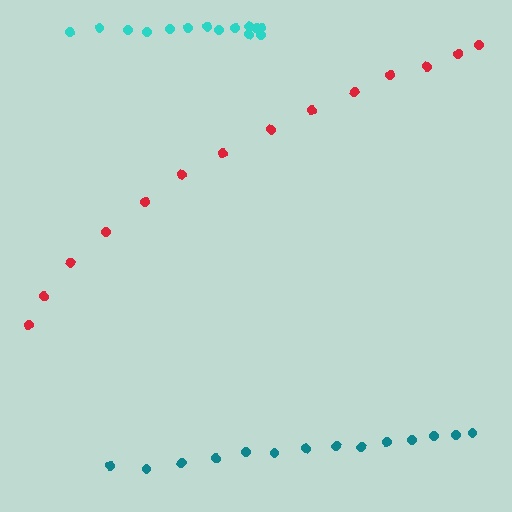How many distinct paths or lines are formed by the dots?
There are 3 distinct paths.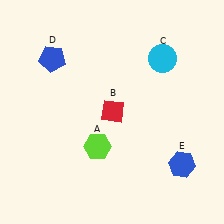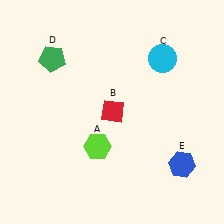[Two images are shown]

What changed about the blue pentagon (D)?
In Image 1, D is blue. In Image 2, it changed to green.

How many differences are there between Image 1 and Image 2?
There is 1 difference between the two images.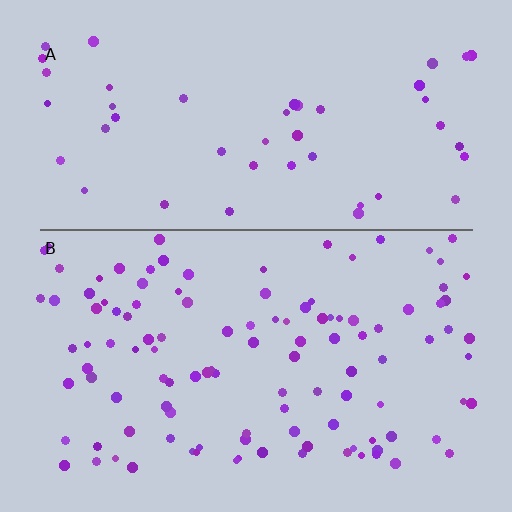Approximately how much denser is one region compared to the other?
Approximately 2.4× — region B over region A.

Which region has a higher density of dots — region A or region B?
B (the bottom).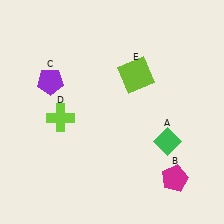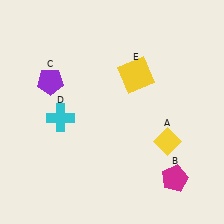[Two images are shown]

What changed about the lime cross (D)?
In Image 1, D is lime. In Image 2, it changed to cyan.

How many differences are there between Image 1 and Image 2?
There are 3 differences between the two images.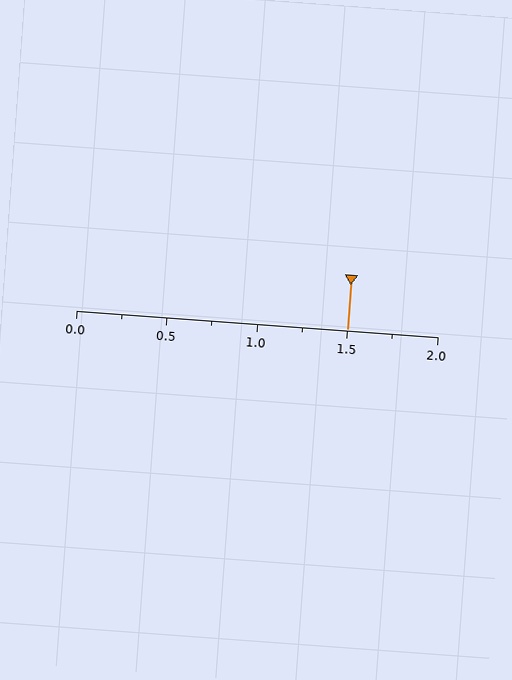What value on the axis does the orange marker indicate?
The marker indicates approximately 1.5.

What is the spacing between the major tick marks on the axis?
The major ticks are spaced 0.5 apart.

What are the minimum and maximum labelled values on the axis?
The axis runs from 0.0 to 2.0.